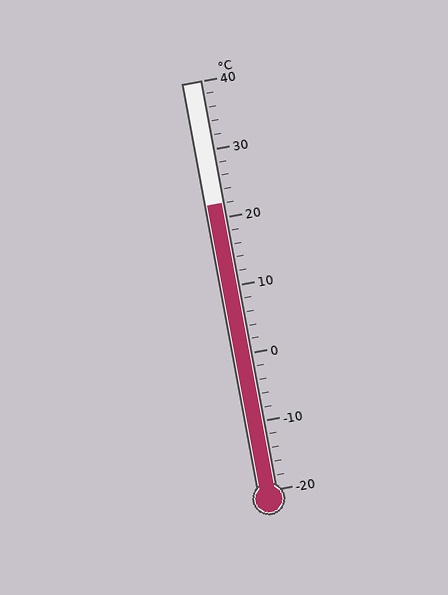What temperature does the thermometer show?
The thermometer shows approximately 22°C.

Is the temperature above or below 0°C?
The temperature is above 0°C.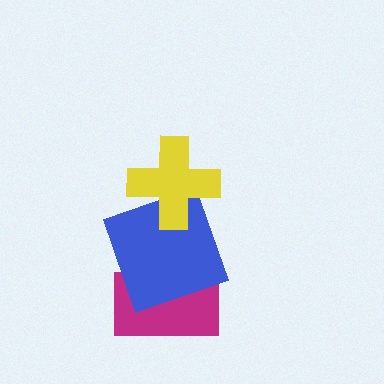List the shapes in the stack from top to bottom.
From top to bottom: the yellow cross, the blue square, the magenta rectangle.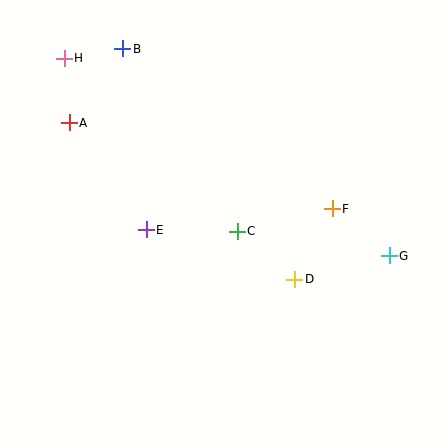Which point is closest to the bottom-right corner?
Point G is closest to the bottom-right corner.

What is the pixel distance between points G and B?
The distance between G and B is 337 pixels.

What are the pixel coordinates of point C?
Point C is at (237, 231).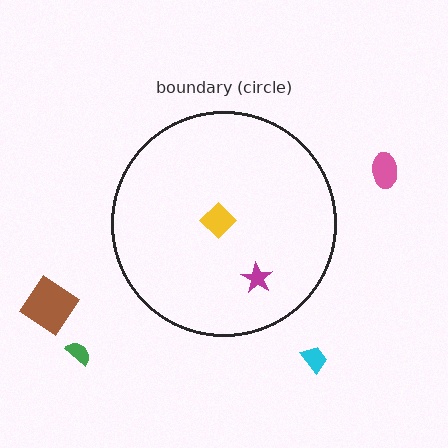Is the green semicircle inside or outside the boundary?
Outside.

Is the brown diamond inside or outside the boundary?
Outside.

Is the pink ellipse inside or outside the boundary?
Outside.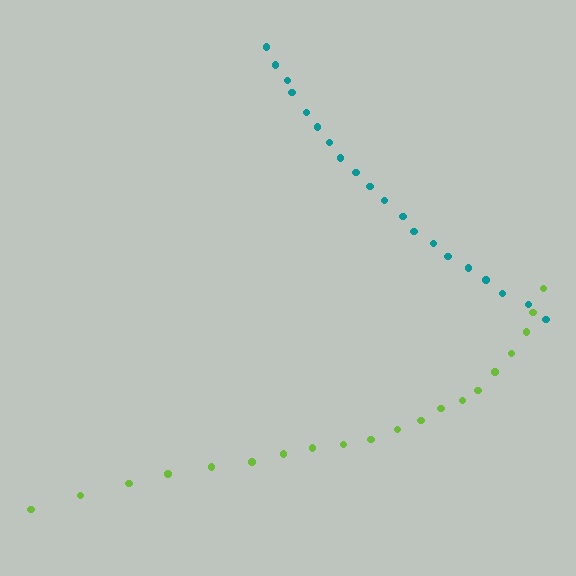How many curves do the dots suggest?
There are 2 distinct paths.